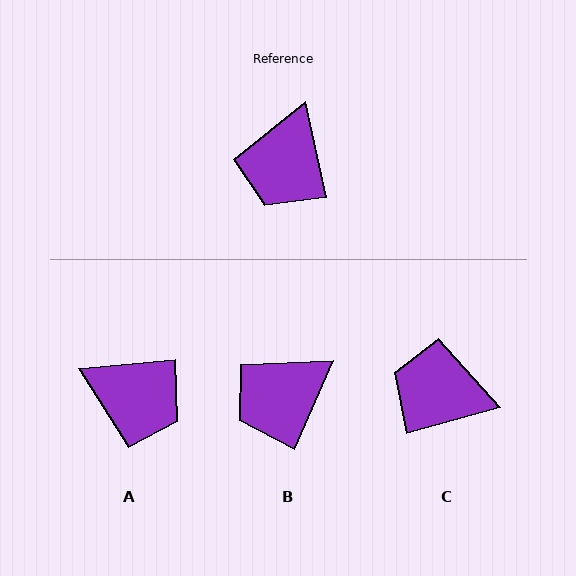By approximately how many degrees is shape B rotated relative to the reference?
Approximately 36 degrees clockwise.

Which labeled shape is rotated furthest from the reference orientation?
C, about 87 degrees away.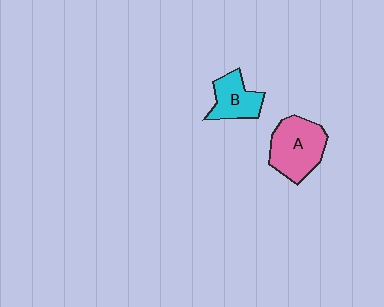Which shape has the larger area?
Shape A (pink).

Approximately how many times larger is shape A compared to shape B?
Approximately 1.5 times.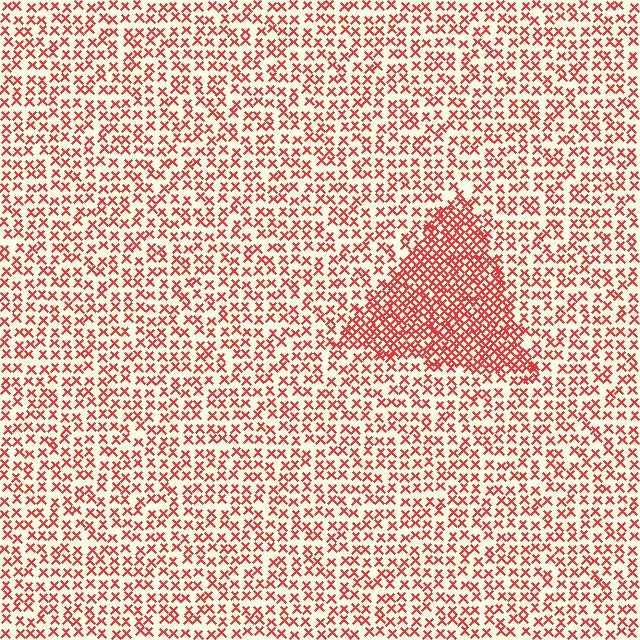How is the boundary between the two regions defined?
The boundary is defined by a change in element density (approximately 2.1x ratio). All elements are the same color, size, and shape.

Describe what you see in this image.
The image contains small red elements arranged at two different densities. A triangle-shaped region is visible where the elements are more densely packed than the surrounding area.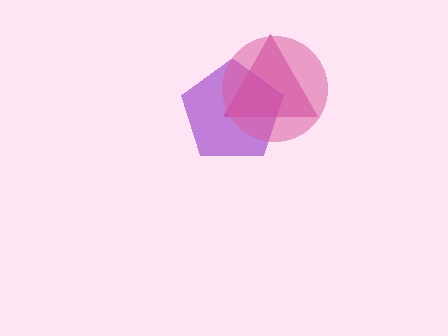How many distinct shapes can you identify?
There are 3 distinct shapes: a purple pentagon, a magenta triangle, a pink circle.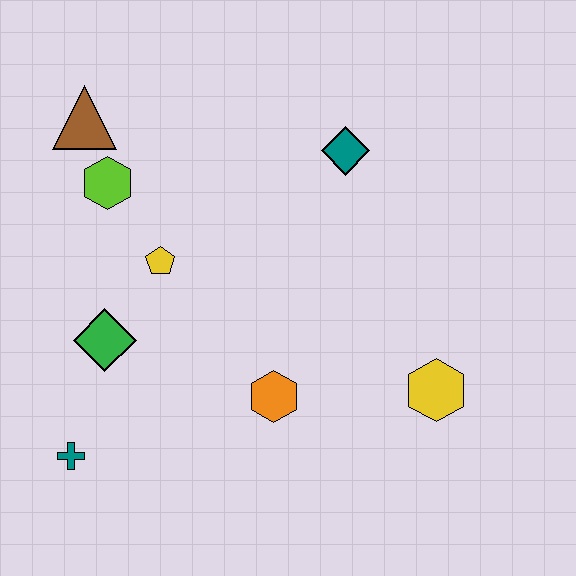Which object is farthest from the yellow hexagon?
The brown triangle is farthest from the yellow hexagon.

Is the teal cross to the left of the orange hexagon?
Yes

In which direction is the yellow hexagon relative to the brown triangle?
The yellow hexagon is to the right of the brown triangle.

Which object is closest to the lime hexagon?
The brown triangle is closest to the lime hexagon.